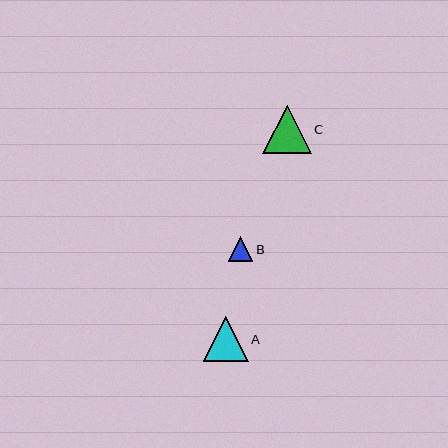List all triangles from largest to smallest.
From largest to smallest: C, A, B.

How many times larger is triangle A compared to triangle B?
Triangle A is approximately 1.8 times the size of triangle B.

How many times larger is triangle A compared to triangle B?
Triangle A is approximately 1.8 times the size of triangle B.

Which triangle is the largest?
Triangle C is the largest with a size of approximately 48 pixels.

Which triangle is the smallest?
Triangle B is the smallest with a size of approximately 25 pixels.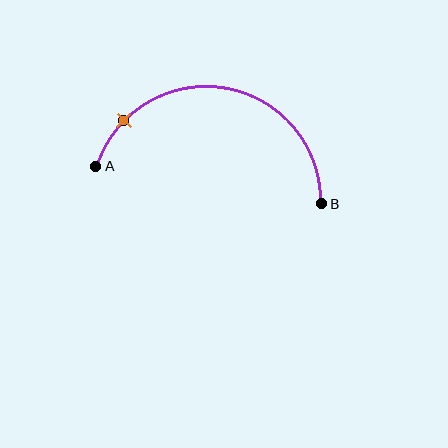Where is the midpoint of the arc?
The arc midpoint is the point on the curve farthest from the straight line joining A and B. It sits above that line.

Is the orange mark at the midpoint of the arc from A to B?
No. The orange mark lies on the arc but is closer to endpoint A. The arc midpoint would be at the point on the curve equidistant along the arc from both A and B.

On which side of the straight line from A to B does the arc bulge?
The arc bulges above the straight line connecting A and B.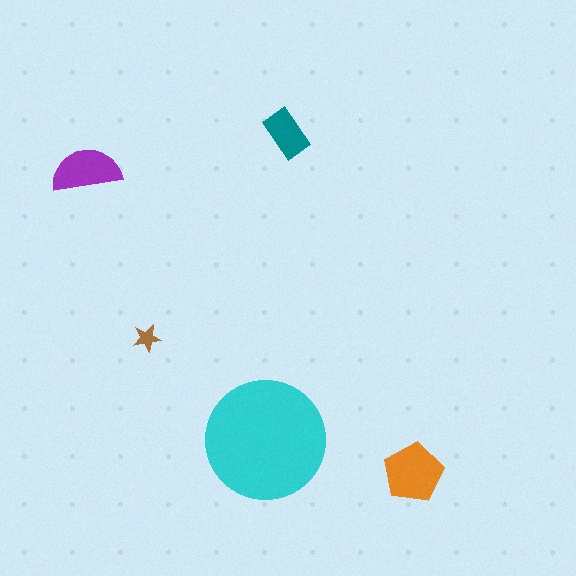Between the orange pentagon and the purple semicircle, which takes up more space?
The orange pentagon.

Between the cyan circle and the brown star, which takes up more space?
The cyan circle.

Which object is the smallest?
The brown star.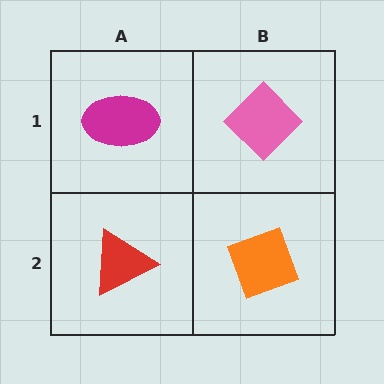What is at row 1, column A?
A magenta ellipse.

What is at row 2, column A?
A red triangle.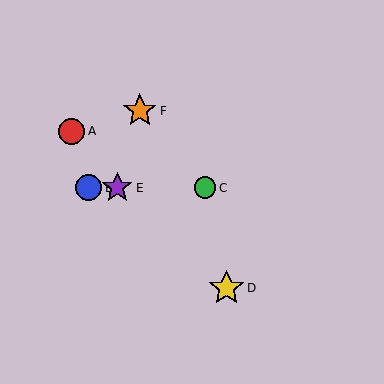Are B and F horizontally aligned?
No, B is at y≈188 and F is at y≈111.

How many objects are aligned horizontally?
3 objects (B, C, E) are aligned horizontally.